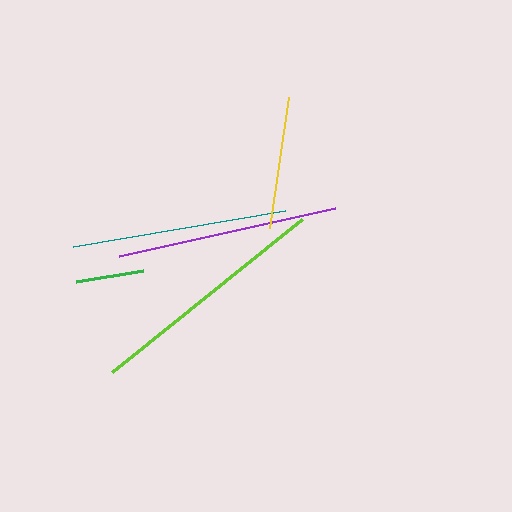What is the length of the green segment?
The green segment is approximately 69 pixels long.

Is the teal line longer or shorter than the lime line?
The lime line is longer than the teal line.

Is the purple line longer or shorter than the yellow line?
The purple line is longer than the yellow line.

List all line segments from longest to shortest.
From longest to shortest: lime, purple, teal, yellow, green.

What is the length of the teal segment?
The teal segment is approximately 215 pixels long.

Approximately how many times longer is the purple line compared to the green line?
The purple line is approximately 3.2 times the length of the green line.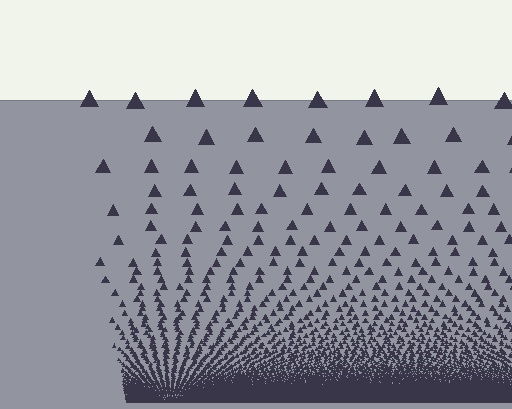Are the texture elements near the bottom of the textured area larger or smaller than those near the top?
Smaller. The gradient is inverted — elements near the bottom are smaller and denser.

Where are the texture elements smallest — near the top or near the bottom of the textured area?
Near the bottom.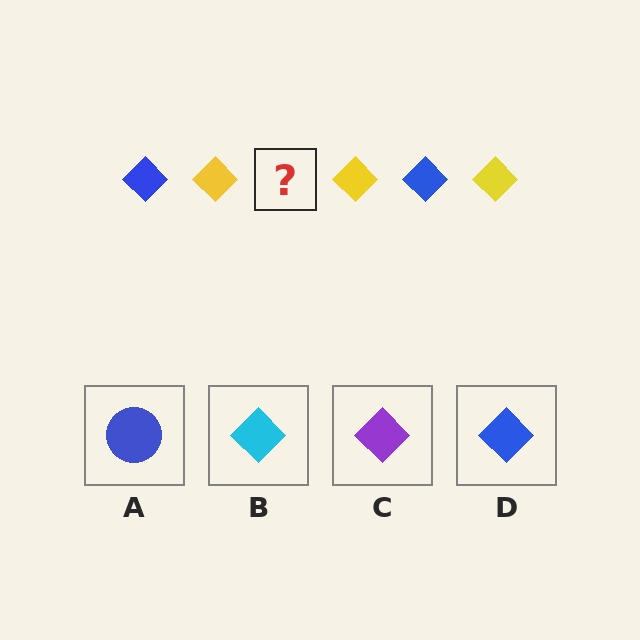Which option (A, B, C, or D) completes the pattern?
D.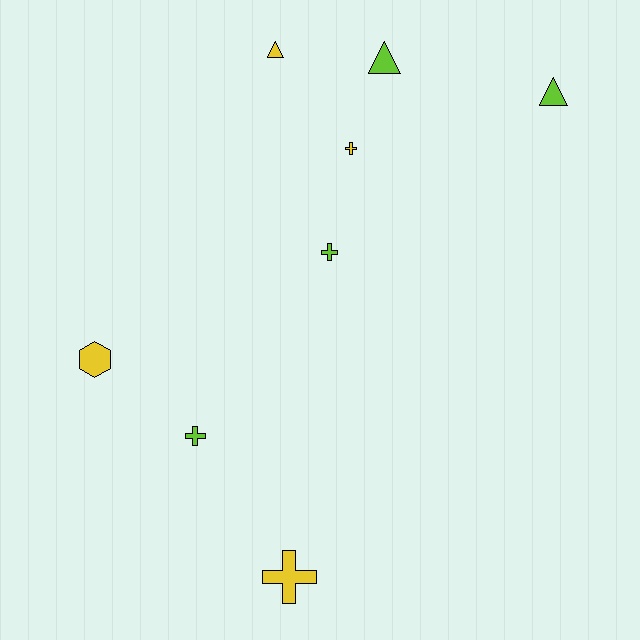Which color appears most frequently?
Yellow, with 4 objects.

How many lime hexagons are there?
There are no lime hexagons.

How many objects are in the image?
There are 8 objects.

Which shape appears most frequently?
Cross, with 4 objects.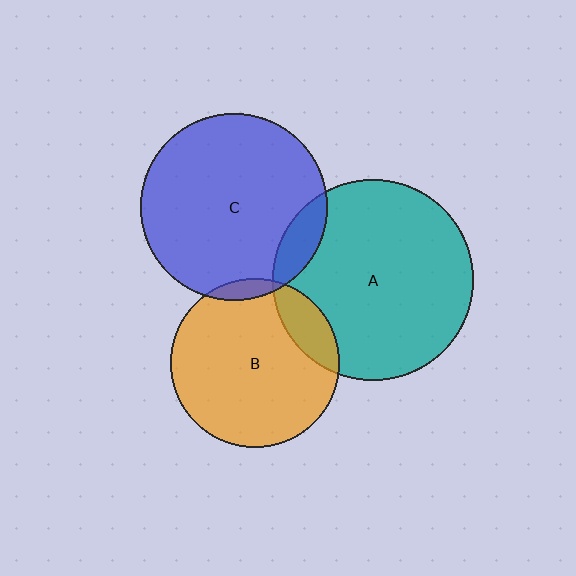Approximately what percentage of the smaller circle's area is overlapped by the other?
Approximately 15%.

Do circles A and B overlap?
Yes.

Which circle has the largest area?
Circle A (teal).